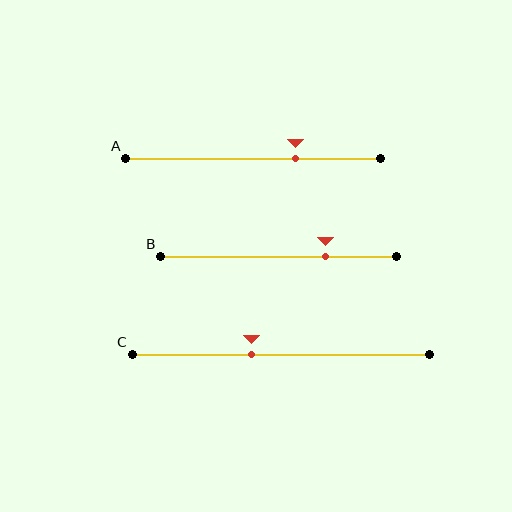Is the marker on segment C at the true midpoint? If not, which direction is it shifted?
No, the marker on segment C is shifted to the left by about 10% of the segment length.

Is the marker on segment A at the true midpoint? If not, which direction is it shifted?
No, the marker on segment A is shifted to the right by about 17% of the segment length.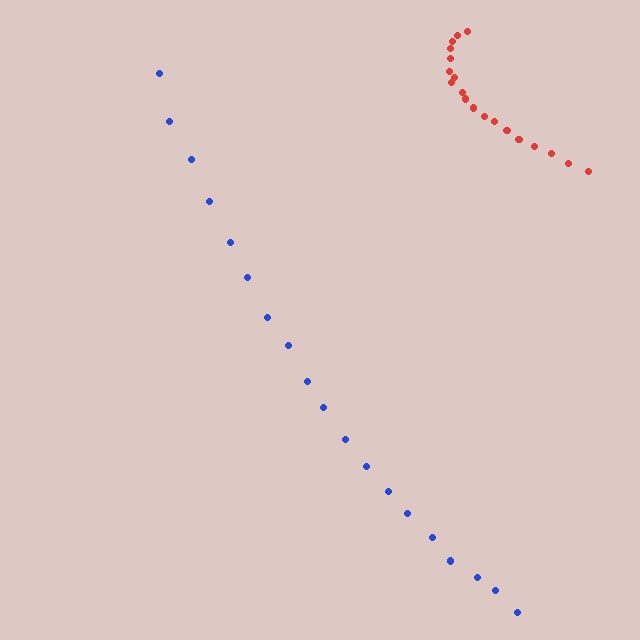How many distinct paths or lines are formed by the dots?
There are 2 distinct paths.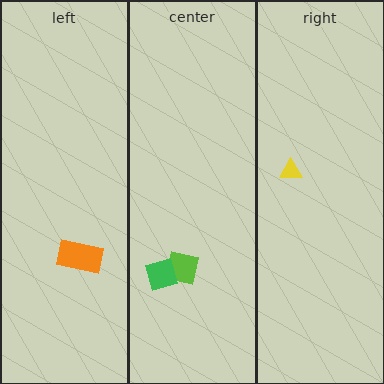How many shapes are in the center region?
2.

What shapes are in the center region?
The lime square, the green diamond.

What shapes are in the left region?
The orange rectangle.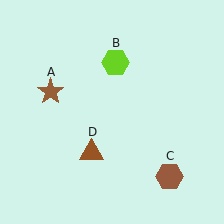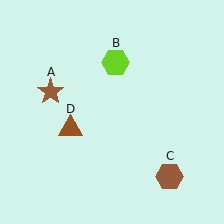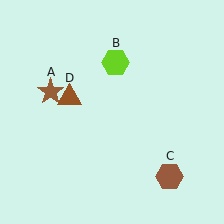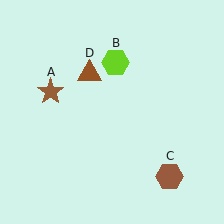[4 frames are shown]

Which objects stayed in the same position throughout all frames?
Brown star (object A) and lime hexagon (object B) and brown hexagon (object C) remained stationary.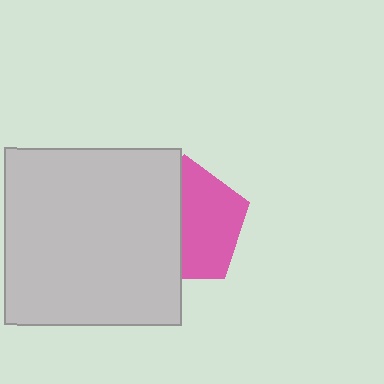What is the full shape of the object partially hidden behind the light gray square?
The partially hidden object is a pink pentagon.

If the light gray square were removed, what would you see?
You would see the complete pink pentagon.